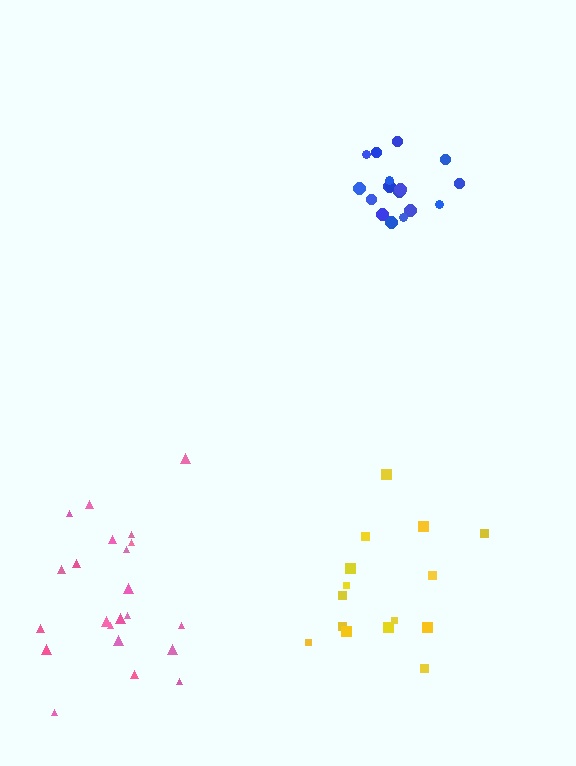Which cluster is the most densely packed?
Blue.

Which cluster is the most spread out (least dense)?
Yellow.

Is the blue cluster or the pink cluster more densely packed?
Blue.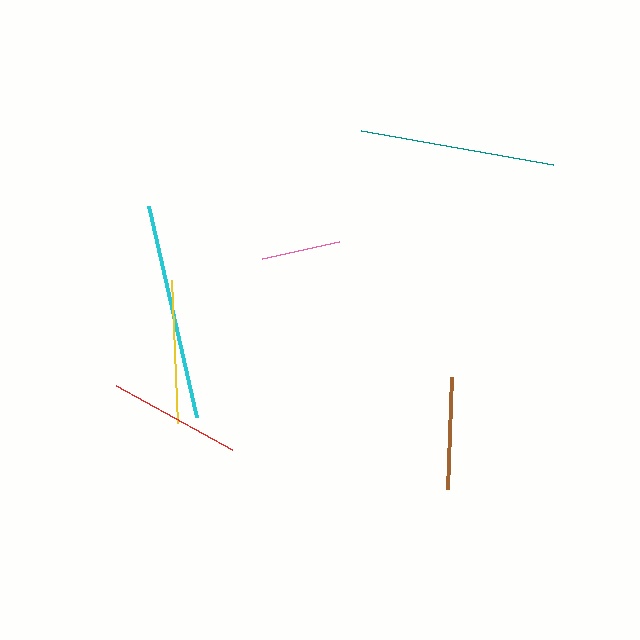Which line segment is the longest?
The cyan line is the longest at approximately 216 pixels.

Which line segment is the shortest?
The pink line is the shortest at approximately 78 pixels.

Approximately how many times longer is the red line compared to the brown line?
The red line is approximately 1.2 times the length of the brown line.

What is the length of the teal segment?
The teal segment is approximately 195 pixels long.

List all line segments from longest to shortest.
From longest to shortest: cyan, teal, yellow, red, brown, pink.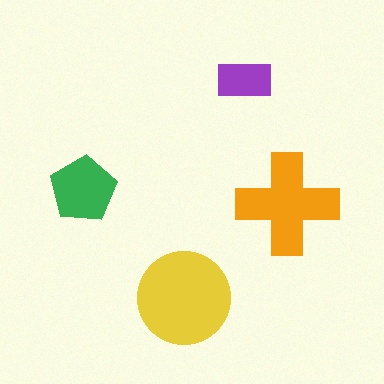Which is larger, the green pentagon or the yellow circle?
The yellow circle.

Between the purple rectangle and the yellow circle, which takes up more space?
The yellow circle.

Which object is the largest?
The yellow circle.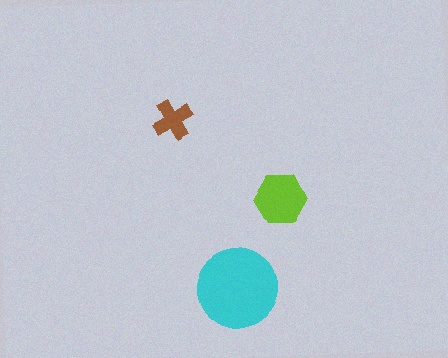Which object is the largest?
The cyan circle.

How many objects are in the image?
There are 3 objects in the image.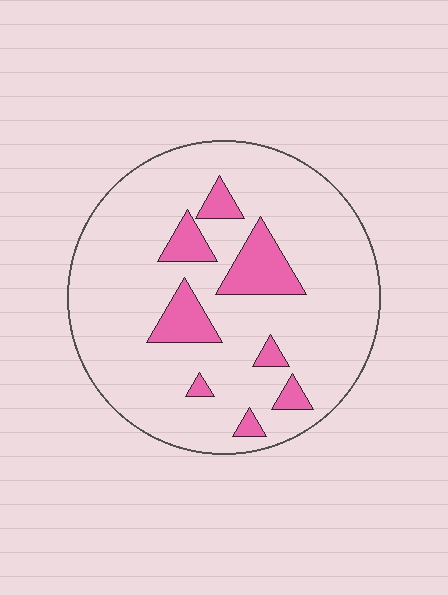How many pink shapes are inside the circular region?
8.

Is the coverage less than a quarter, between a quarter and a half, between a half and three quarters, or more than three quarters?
Less than a quarter.